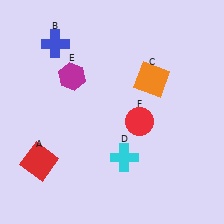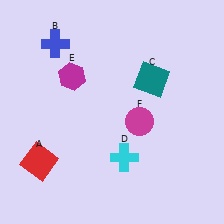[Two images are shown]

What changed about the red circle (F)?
In Image 1, F is red. In Image 2, it changed to magenta.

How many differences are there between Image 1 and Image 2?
There are 2 differences between the two images.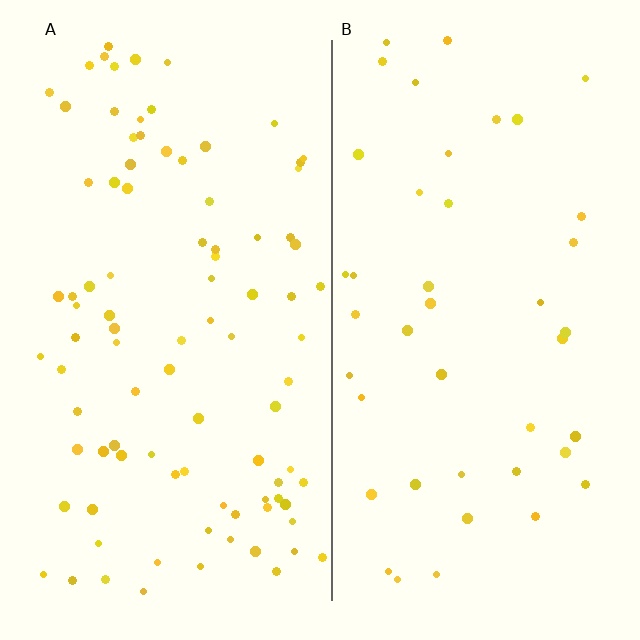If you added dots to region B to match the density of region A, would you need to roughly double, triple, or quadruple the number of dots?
Approximately double.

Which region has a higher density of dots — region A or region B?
A (the left).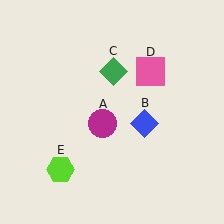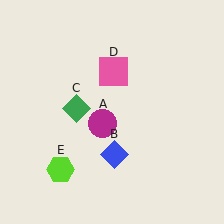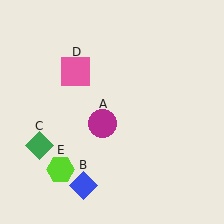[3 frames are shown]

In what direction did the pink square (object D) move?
The pink square (object D) moved left.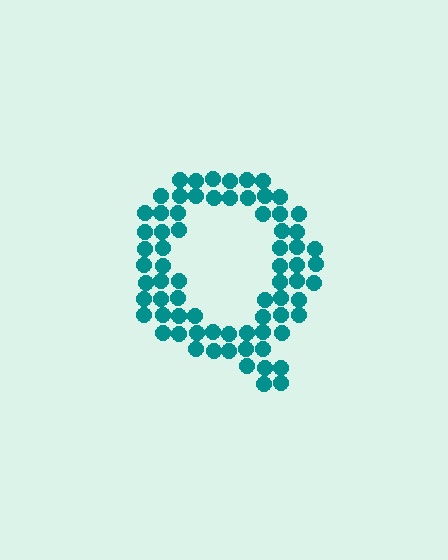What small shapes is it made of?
It is made of small circles.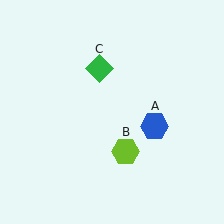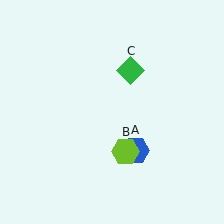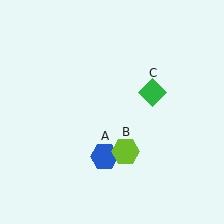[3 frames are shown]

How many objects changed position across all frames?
2 objects changed position: blue hexagon (object A), green diamond (object C).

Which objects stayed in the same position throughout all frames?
Lime hexagon (object B) remained stationary.